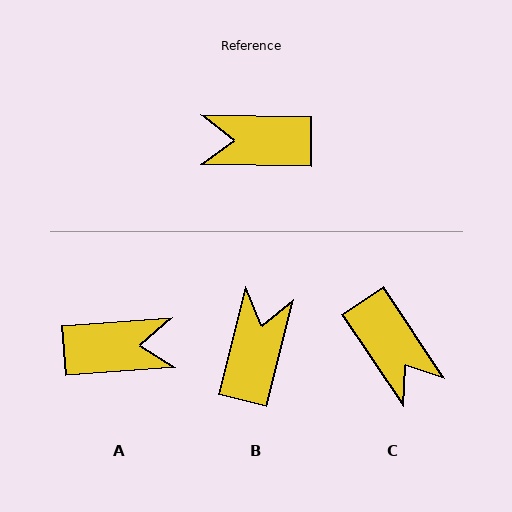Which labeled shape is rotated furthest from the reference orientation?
A, about 175 degrees away.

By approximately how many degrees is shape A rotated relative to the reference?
Approximately 175 degrees clockwise.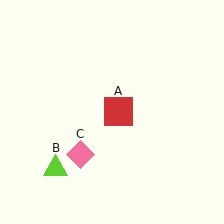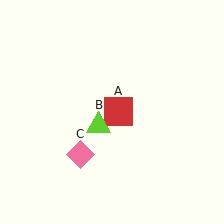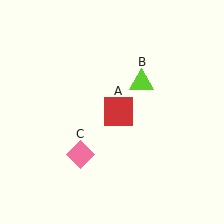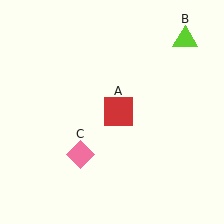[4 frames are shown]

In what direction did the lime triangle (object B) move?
The lime triangle (object B) moved up and to the right.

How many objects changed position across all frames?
1 object changed position: lime triangle (object B).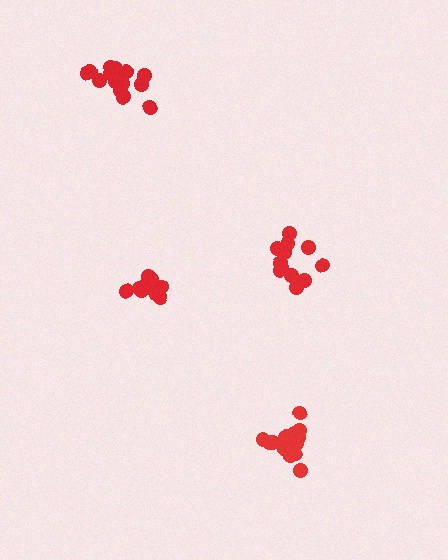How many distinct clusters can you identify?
There are 4 distinct clusters.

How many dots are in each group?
Group 1: 12 dots, Group 2: 14 dots, Group 3: 15 dots, Group 4: 11 dots (52 total).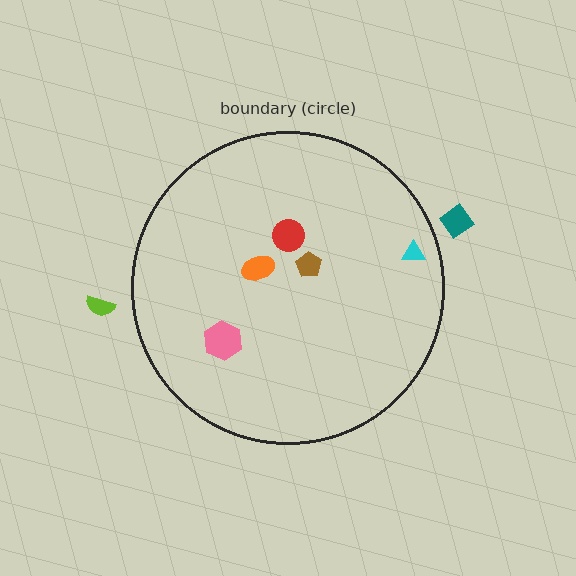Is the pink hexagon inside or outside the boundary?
Inside.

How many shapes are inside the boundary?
5 inside, 2 outside.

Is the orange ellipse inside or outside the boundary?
Inside.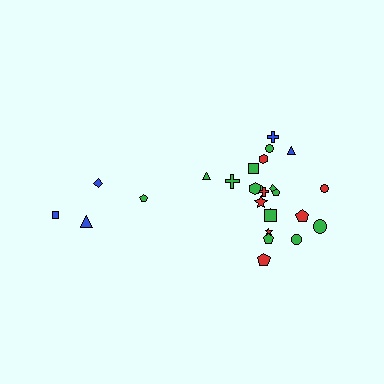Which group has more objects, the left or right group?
The right group.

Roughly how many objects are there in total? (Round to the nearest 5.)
Roughly 25 objects in total.